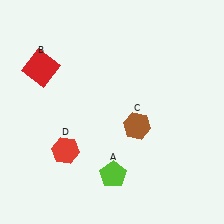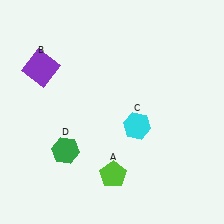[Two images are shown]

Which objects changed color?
B changed from red to purple. C changed from brown to cyan. D changed from red to green.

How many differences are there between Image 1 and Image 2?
There are 3 differences between the two images.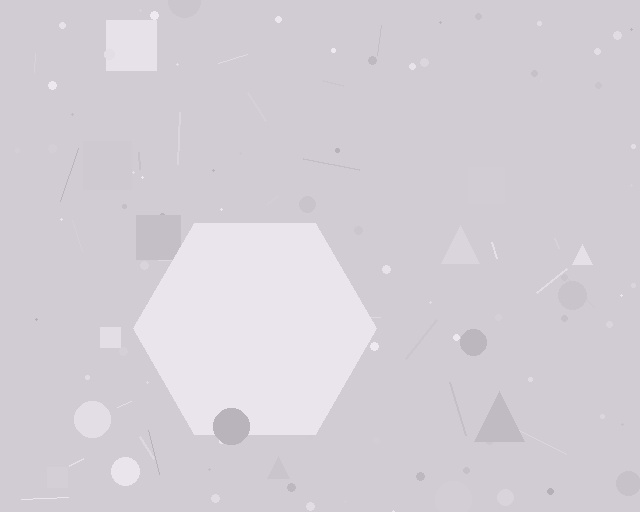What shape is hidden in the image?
A hexagon is hidden in the image.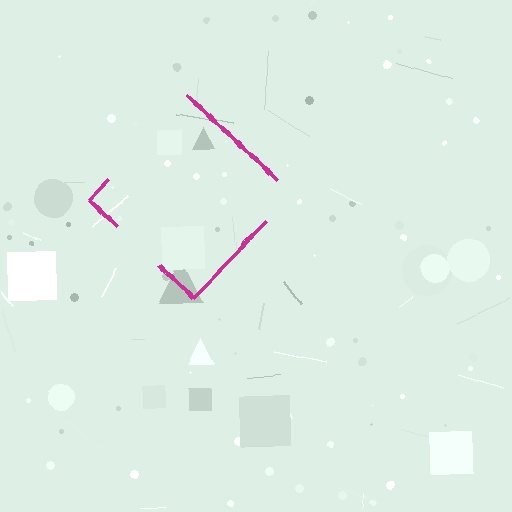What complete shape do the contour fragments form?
The contour fragments form a diamond.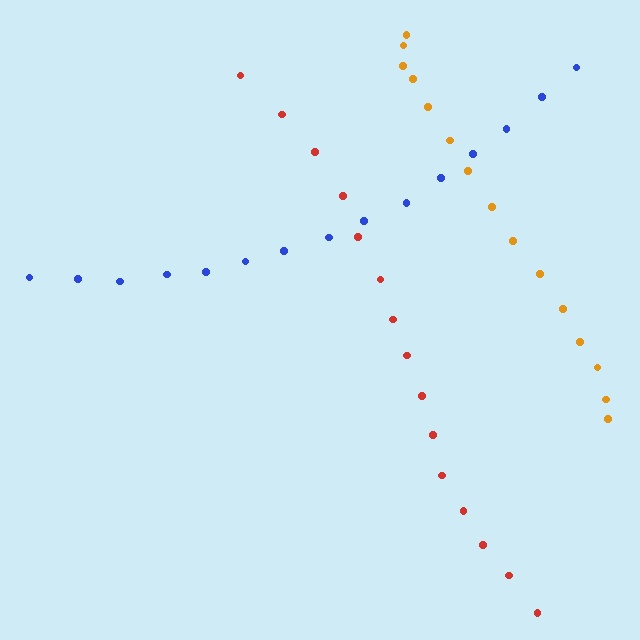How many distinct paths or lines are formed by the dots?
There are 3 distinct paths.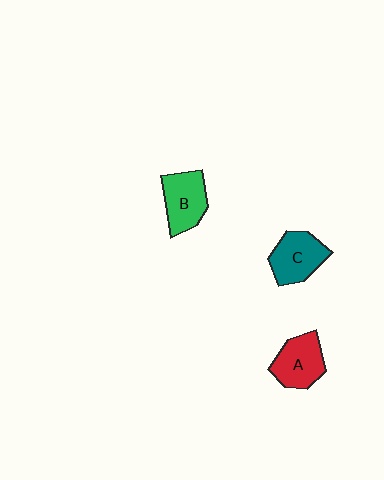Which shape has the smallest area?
Shape A (red).